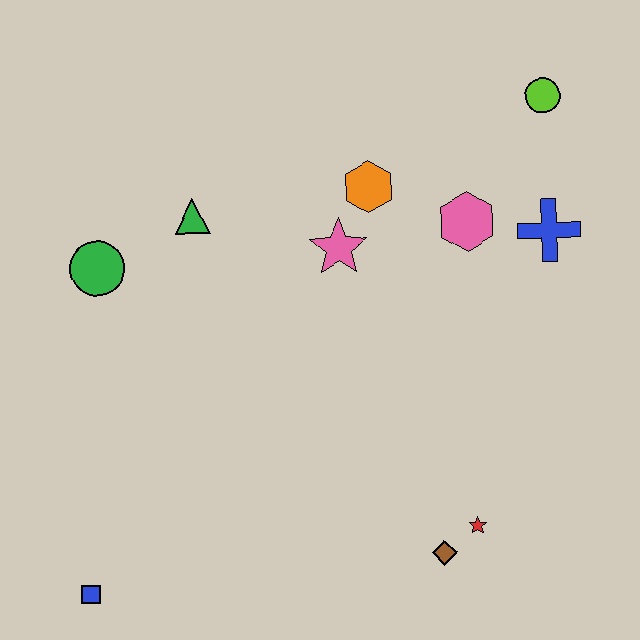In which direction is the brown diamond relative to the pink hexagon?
The brown diamond is below the pink hexagon.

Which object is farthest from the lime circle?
The blue square is farthest from the lime circle.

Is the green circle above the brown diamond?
Yes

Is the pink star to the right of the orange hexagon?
No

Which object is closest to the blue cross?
The pink hexagon is closest to the blue cross.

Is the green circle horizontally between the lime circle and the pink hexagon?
No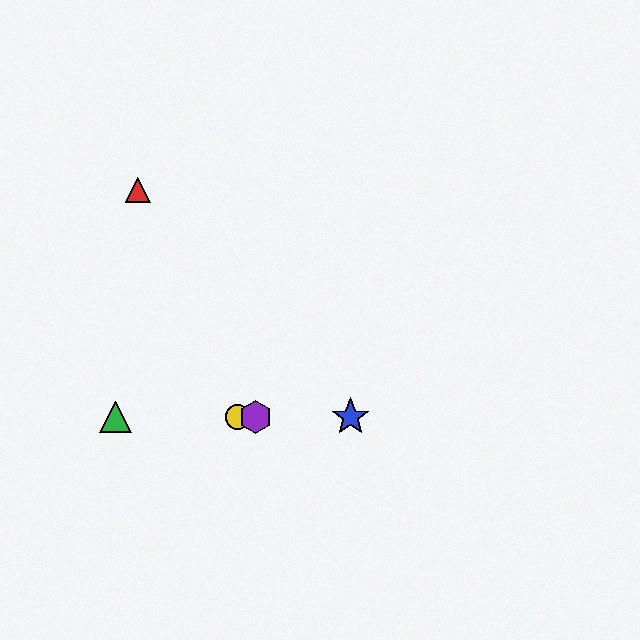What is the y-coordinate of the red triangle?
The red triangle is at y≈190.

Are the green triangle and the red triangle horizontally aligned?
No, the green triangle is at y≈417 and the red triangle is at y≈190.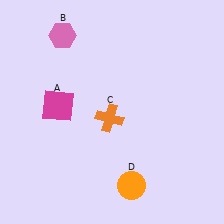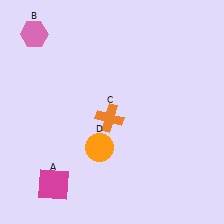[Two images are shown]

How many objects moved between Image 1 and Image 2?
3 objects moved between the two images.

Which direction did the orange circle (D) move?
The orange circle (D) moved up.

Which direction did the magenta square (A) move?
The magenta square (A) moved down.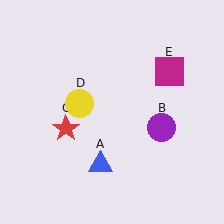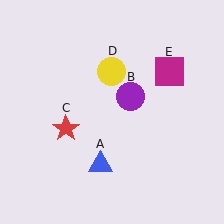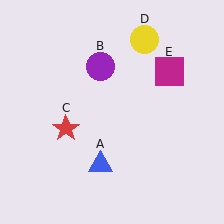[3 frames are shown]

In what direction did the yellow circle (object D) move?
The yellow circle (object D) moved up and to the right.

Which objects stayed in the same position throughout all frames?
Blue triangle (object A) and red star (object C) and magenta square (object E) remained stationary.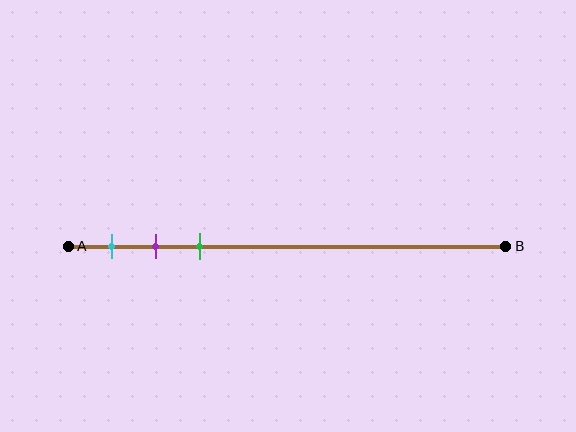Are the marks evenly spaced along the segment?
Yes, the marks are approximately evenly spaced.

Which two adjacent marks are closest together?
The purple and green marks are the closest adjacent pair.